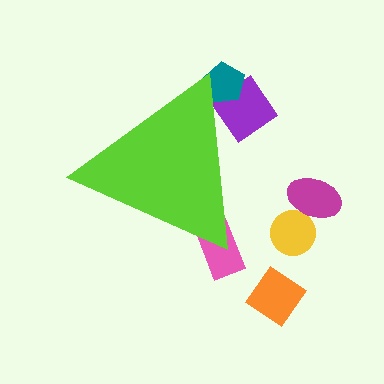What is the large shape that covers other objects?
A lime triangle.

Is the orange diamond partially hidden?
No, the orange diamond is fully visible.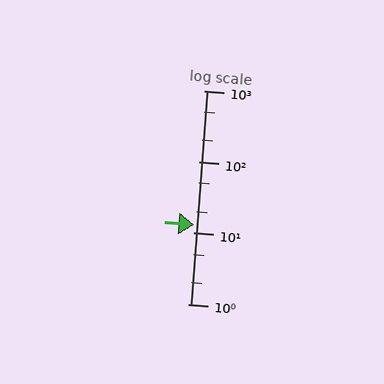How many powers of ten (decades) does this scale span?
The scale spans 3 decades, from 1 to 1000.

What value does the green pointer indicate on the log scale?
The pointer indicates approximately 13.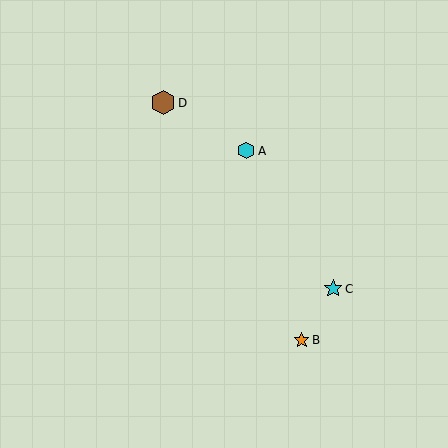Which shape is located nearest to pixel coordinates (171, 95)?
The brown hexagon (labeled D) at (163, 103) is nearest to that location.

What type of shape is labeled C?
Shape C is a cyan star.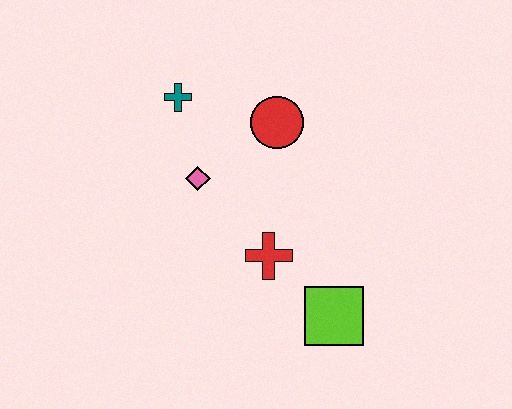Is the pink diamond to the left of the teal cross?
No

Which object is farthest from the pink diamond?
The lime square is farthest from the pink diamond.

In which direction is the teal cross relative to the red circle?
The teal cross is to the left of the red circle.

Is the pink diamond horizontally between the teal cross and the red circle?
Yes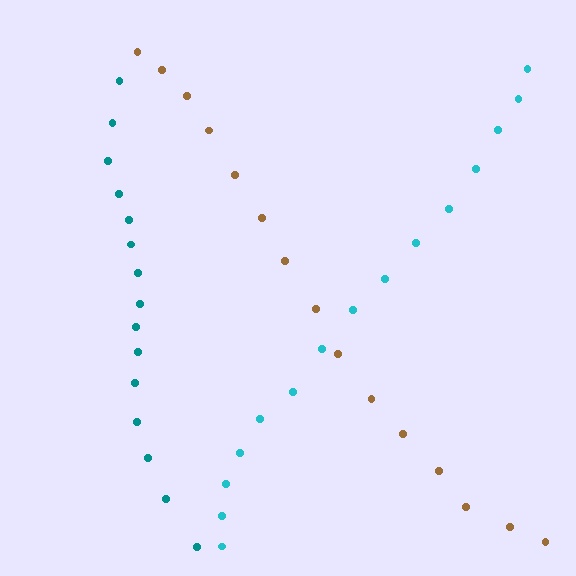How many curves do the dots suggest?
There are 3 distinct paths.